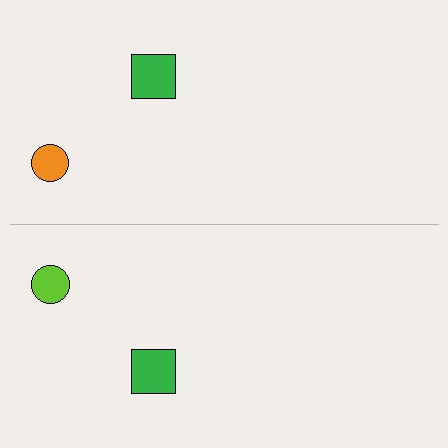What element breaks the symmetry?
The lime circle on the bottom side breaks the symmetry — its mirror counterpart is orange.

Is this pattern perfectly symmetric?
No, the pattern is not perfectly symmetric. The lime circle on the bottom side breaks the symmetry — its mirror counterpart is orange.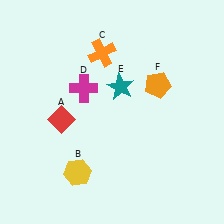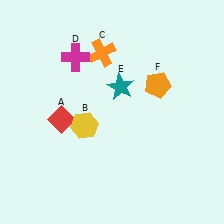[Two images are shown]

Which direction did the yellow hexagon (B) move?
The yellow hexagon (B) moved up.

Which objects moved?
The objects that moved are: the yellow hexagon (B), the magenta cross (D).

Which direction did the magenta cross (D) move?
The magenta cross (D) moved up.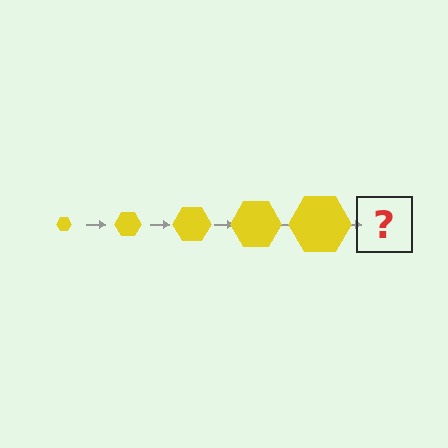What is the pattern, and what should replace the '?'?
The pattern is that the hexagon gets progressively larger each step. The '?' should be a yellow hexagon, larger than the previous one.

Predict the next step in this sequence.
The next step is a yellow hexagon, larger than the previous one.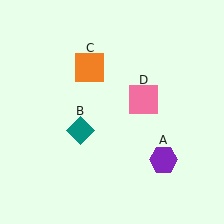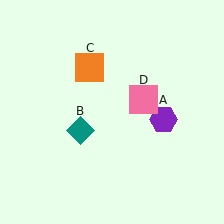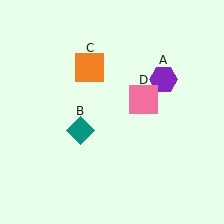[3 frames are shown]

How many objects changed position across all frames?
1 object changed position: purple hexagon (object A).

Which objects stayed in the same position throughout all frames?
Teal diamond (object B) and orange square (object C) and pink square (object D) remained stationary.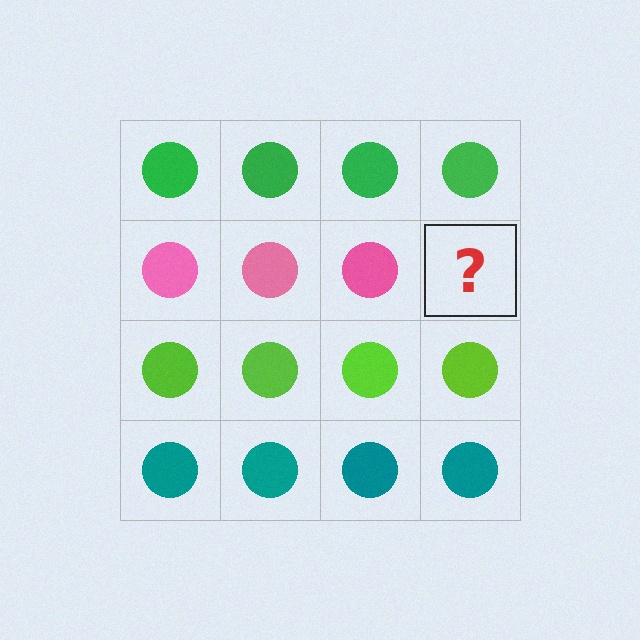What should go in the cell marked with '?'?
The missing cell should contain a pink circle.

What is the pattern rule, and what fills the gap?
The rule is that each row has a consistent color. The gap should be filled with a pink circle.